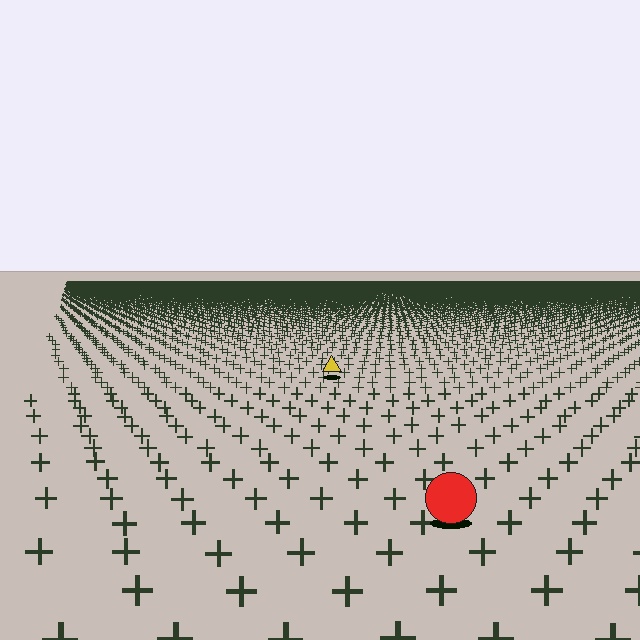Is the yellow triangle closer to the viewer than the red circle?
No. The red circle is closer — you can tell from the texture gradient: the ground texture is coarser near it.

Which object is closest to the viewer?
The red circle is closest. The texture marks near it are larger and more spread out.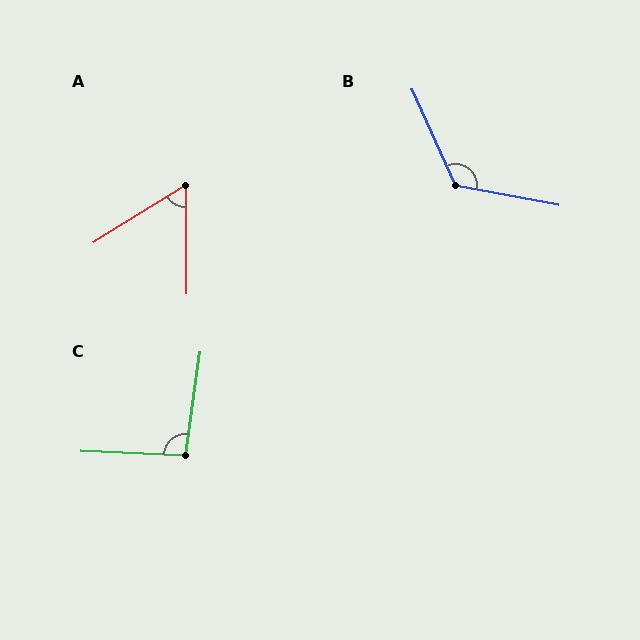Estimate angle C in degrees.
Approximately 96 degrees.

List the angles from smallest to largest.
A (58°), C (96°), B (125°).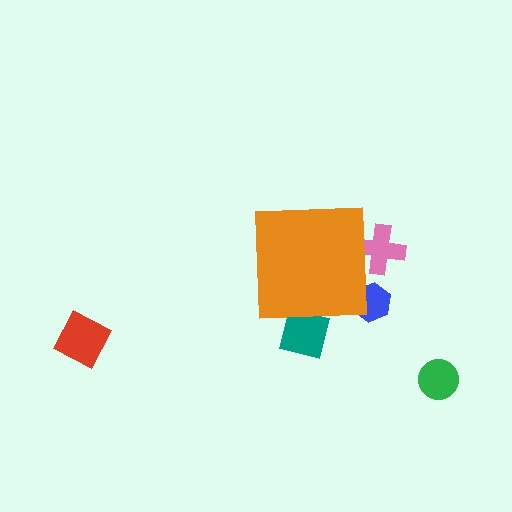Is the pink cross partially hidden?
Yes, the pink cross is partially hidden behind the orange square.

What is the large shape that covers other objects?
An orange square.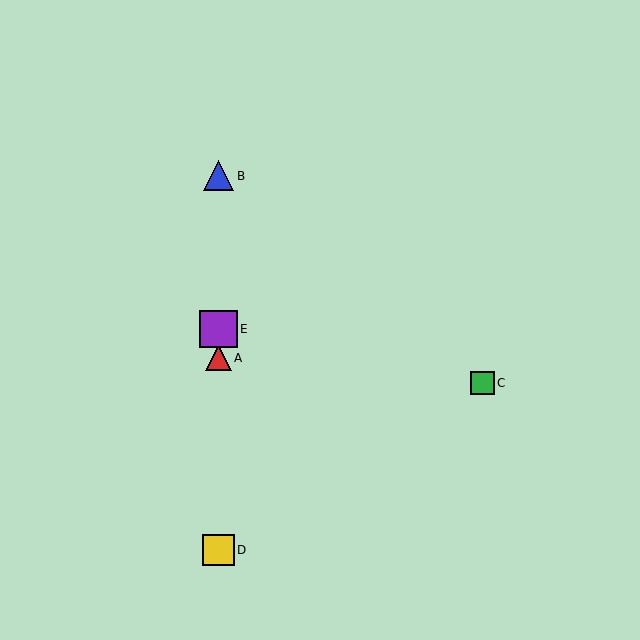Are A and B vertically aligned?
Yes, both are at x≈219.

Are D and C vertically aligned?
No, D is at x≈219 and C is at x≈483.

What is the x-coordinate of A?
Object A is at x≈219.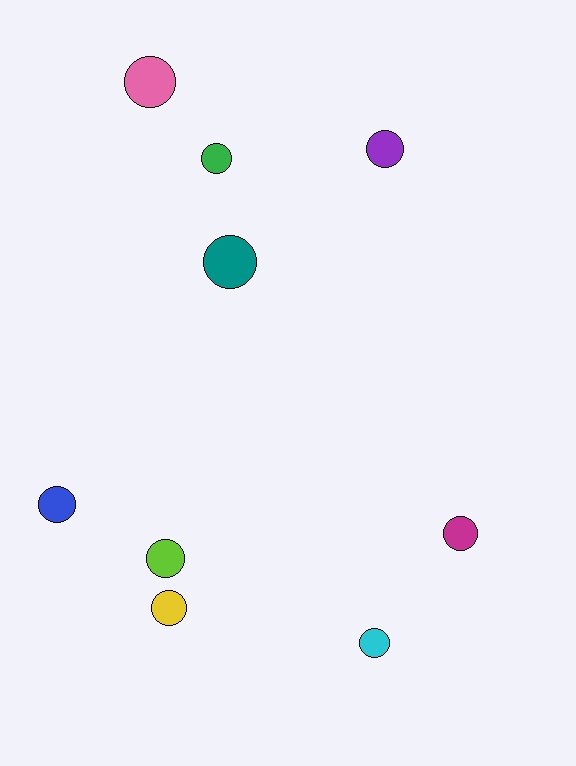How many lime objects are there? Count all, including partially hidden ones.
There is 1 lime object.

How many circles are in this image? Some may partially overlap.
There are 9 circles.